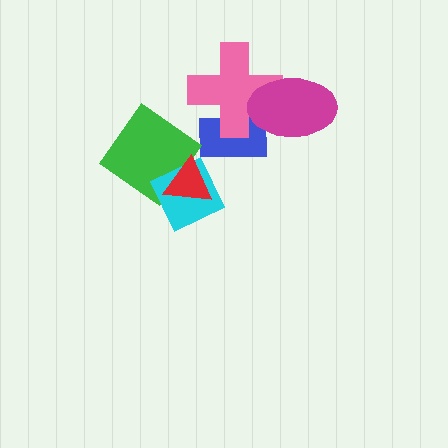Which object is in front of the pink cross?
The magenta ellipse is in front of the pink cross.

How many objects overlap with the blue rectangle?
2 objects overlap with the blue rectangle.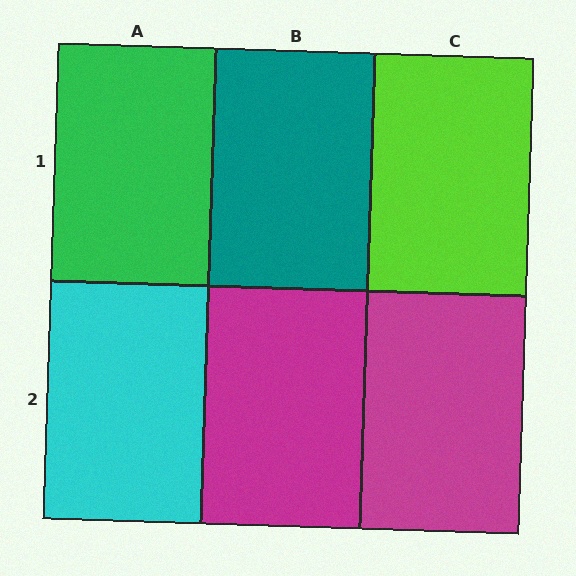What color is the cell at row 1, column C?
Lime.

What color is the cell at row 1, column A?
Green.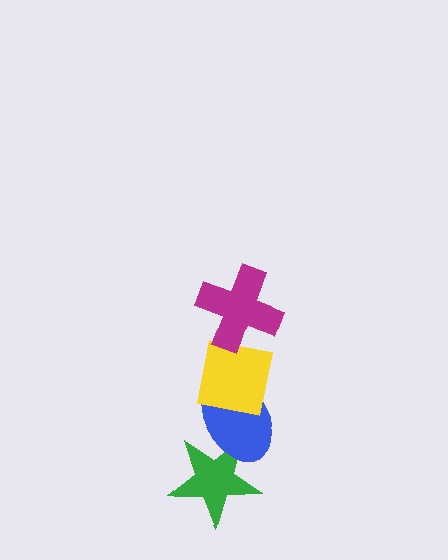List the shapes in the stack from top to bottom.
From top to bottom: the magenta cross, the yellow square, the blue ellipse, the green star.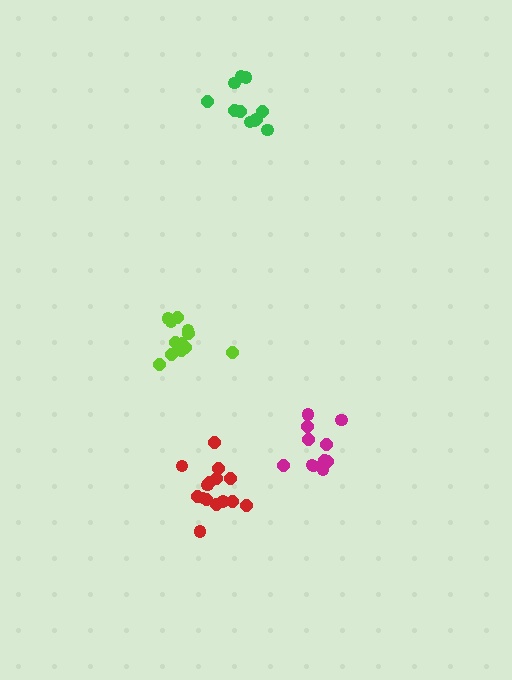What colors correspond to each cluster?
The clusters are colored: green, red, magenta, lime.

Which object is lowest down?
The red cluster is bottommost.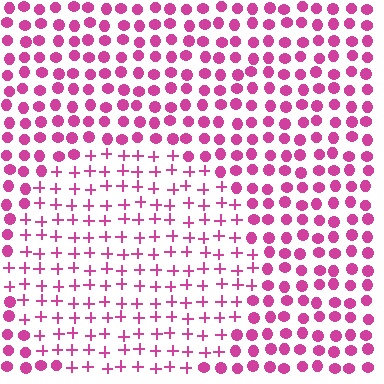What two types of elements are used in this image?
The image uses plus signs inside the circle region and circles outside it.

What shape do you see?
I see a circle.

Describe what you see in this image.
The image is filled with small magenta elements arranged in a uniform grid. A circle-shaped region contains plus signs, while the surrounding area contains circles. The boundary is defined purely by the change in element shape.